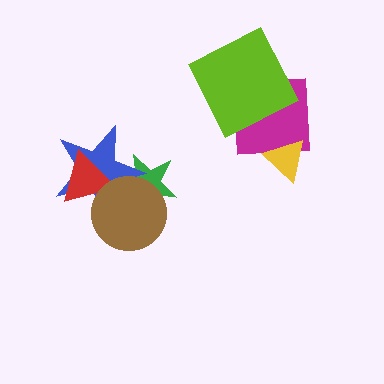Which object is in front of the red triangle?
The brown circle is in front of the red triangle.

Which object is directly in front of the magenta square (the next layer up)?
The yellow triangle is directly in front of the magenta square.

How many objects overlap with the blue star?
3 objects overlap with the blue star.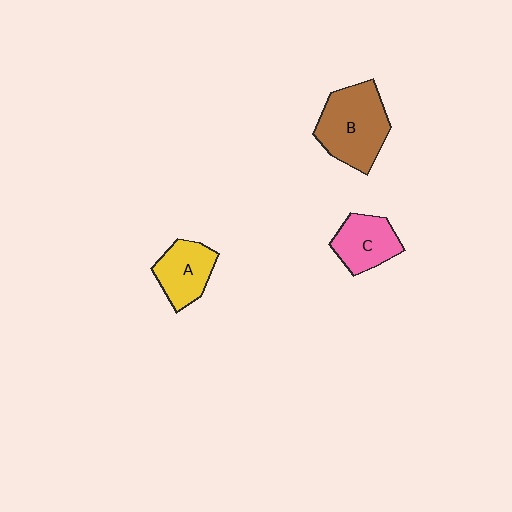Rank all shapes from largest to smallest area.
From largest to smallest: B (brown), A (yellow), C (pink).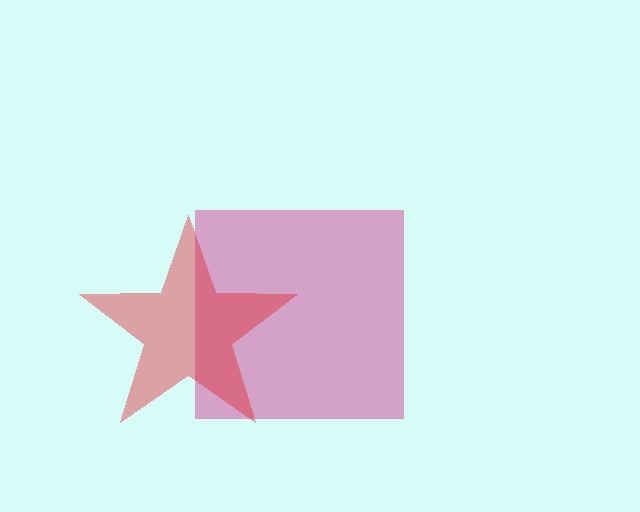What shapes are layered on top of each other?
The layered shapes are: a magenta square, a red star.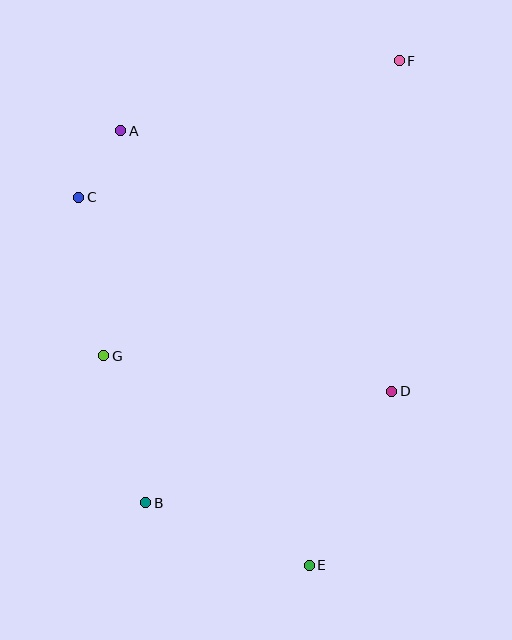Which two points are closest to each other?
Points A and C are closest to each other.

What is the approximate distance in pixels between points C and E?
The distance between C and E is approximately 434 pixels.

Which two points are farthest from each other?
Points E and F are farthest from each other.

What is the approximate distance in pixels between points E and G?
The distance between E and G is approximately 293 pixels.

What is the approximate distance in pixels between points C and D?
The distance between C and D is approximately 368 pixels.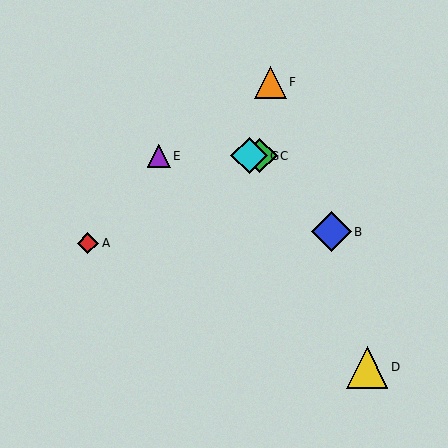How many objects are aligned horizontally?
3 objects (C, E, G) are aligned horizontally.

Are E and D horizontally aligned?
No, E is at y≈156 and D is at y≈367.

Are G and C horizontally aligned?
Yes, both are at y≈156.